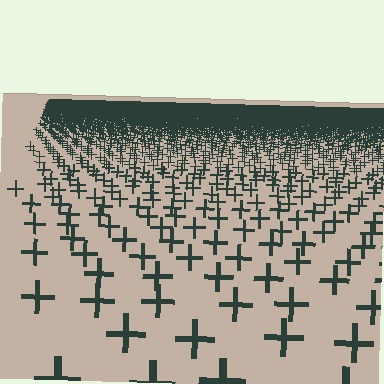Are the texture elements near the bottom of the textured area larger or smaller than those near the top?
Larger. Near the bottom, elements are closer to the viewer and appear at a bigger on-screen size.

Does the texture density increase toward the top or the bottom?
Density increases toward the top.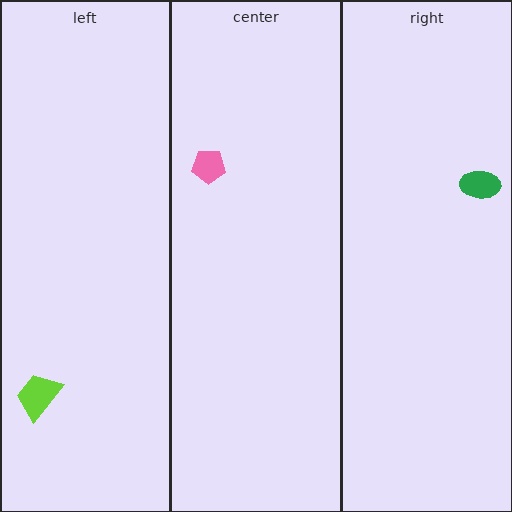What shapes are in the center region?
The pink pentagon.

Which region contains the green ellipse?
The right region.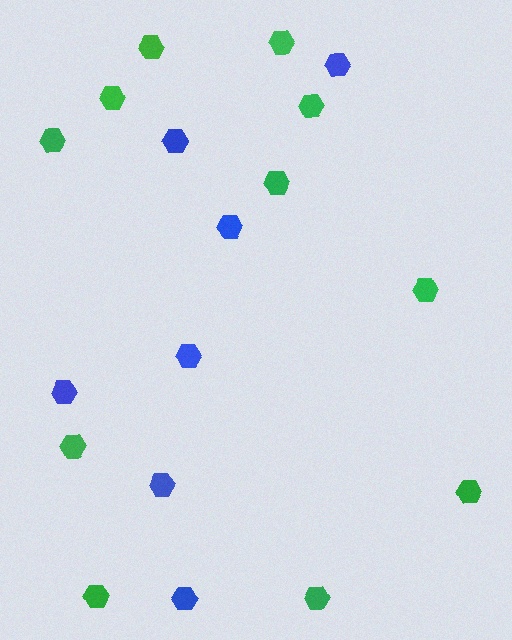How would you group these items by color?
There are 2 groups: one group of blue hexagons (7) and one group of green hexagons (11).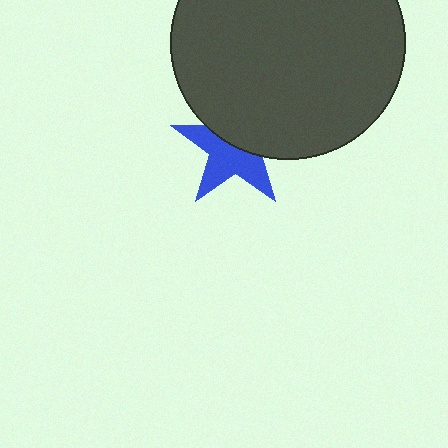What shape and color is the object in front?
The object in front is a dark gray circle.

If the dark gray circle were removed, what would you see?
You would see the complete blue star.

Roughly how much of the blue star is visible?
About half of it is visible (roughly 55%).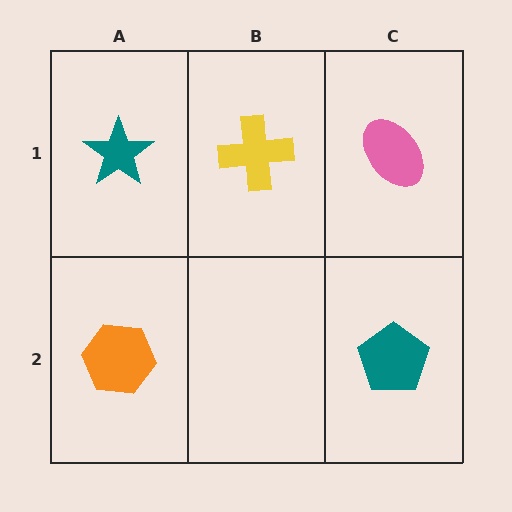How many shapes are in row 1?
3 shapes.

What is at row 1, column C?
A pink ellipse.